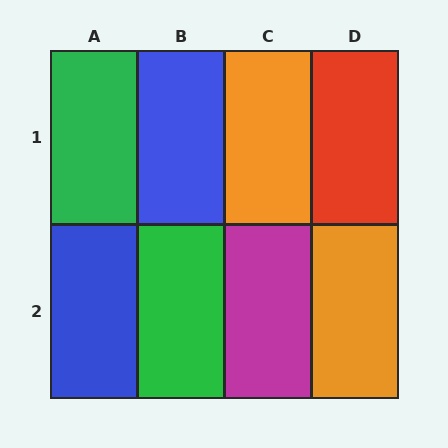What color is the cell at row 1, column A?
Green.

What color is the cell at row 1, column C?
Orange.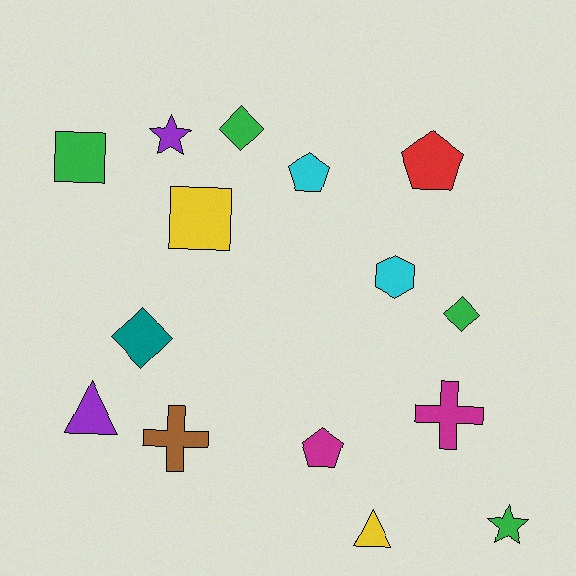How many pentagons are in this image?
There are 3 pentagons.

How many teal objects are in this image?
There is 1 teal object.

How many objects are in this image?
There are 15 objects.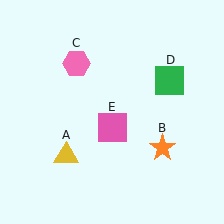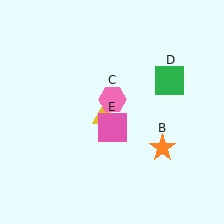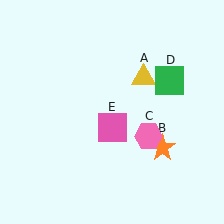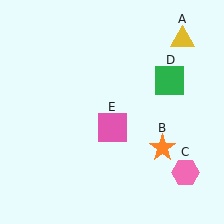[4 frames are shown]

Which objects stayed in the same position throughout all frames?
Orange star (object B) and green square (object D) and pink square (object E) remained stationary.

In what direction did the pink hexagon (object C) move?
The pink hexagon (object C) moved down and to the right.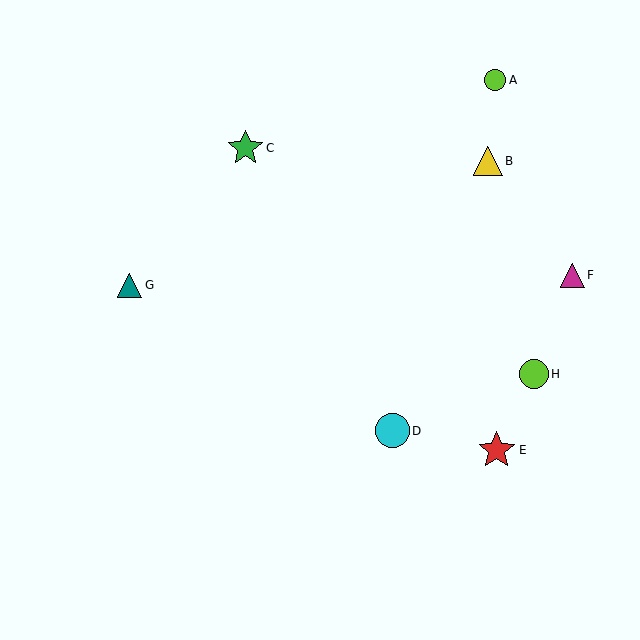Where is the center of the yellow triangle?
The center of the yellow triangle is at (488, 161).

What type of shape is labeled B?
Shape B is a yellow triangle.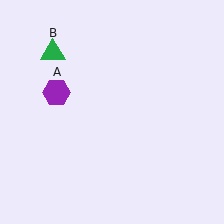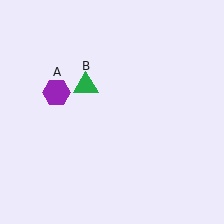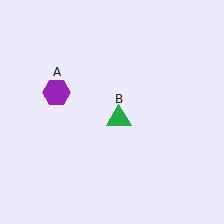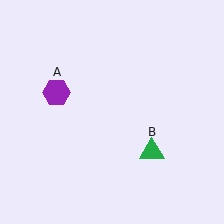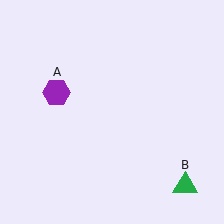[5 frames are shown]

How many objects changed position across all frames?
1 object changed position: green triangle (object B).